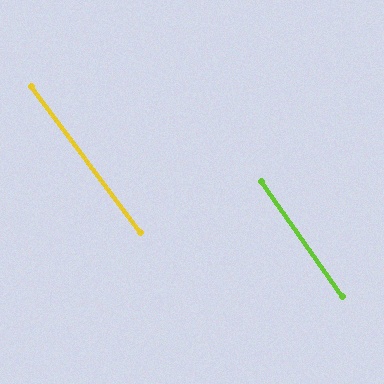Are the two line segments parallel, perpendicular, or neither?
Parallel — their directions differ by only 1.1°.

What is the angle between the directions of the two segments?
Approximately 1 degree.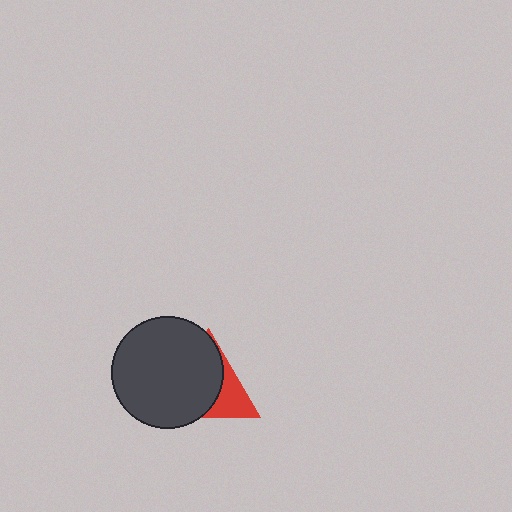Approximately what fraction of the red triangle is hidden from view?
Roughly 66% of the red triangle is hidden behind the dark gray circle.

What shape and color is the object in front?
The object in front is a dark gray circle.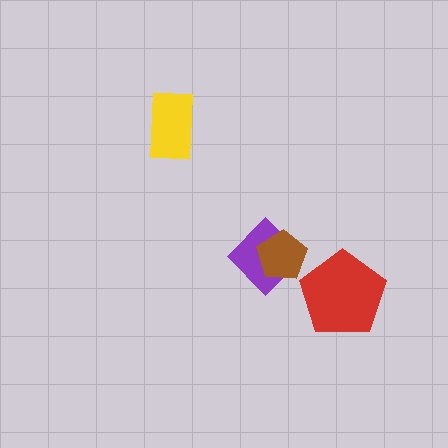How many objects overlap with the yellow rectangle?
0 objects overlap with the yellow rectangle.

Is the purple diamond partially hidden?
Yes, it is partially covered by another shape.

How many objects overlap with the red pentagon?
0 objects overlap with the red pentagon.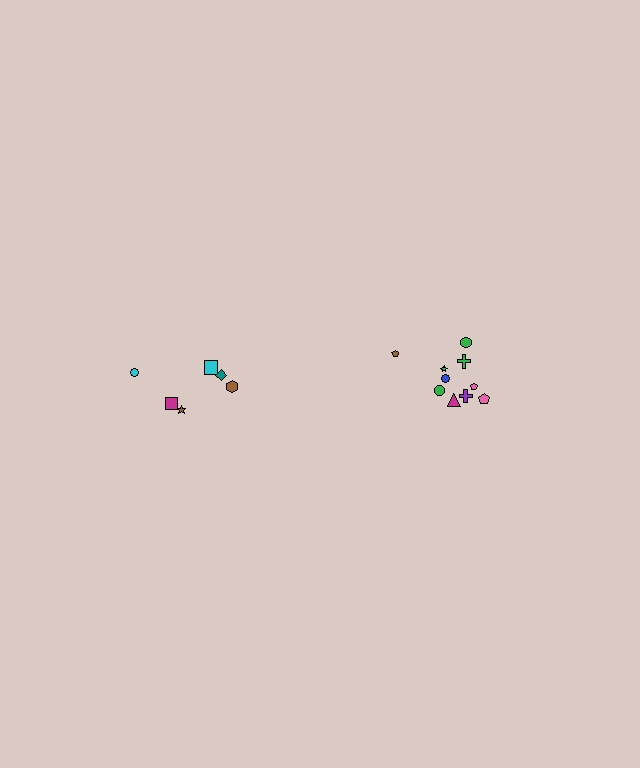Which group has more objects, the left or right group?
The right group.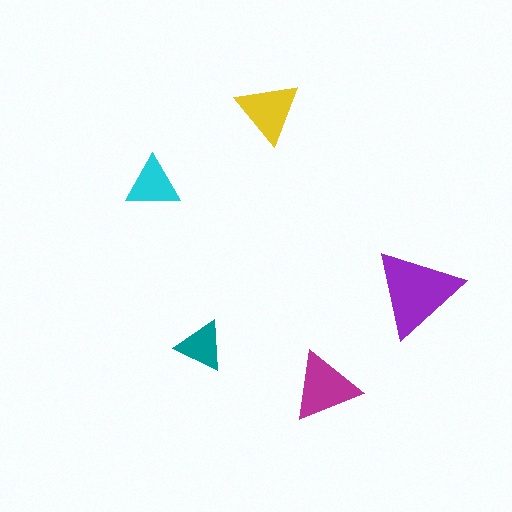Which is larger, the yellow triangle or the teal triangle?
The yellow one.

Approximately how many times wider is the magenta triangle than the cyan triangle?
About 1.5 times wider.